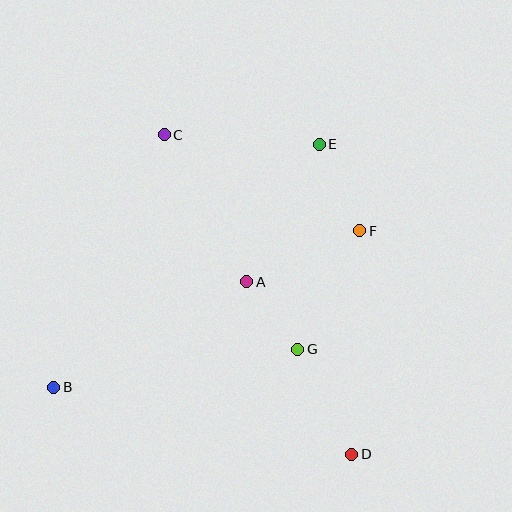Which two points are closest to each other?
Points A and G are closest to each other.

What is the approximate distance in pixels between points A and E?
The distance between A and E is approximately 155 pixels.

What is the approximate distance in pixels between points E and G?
The distance between E and G is approximately 206 pixels.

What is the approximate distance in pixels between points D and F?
The distance between D and F is approximately 224 pixels.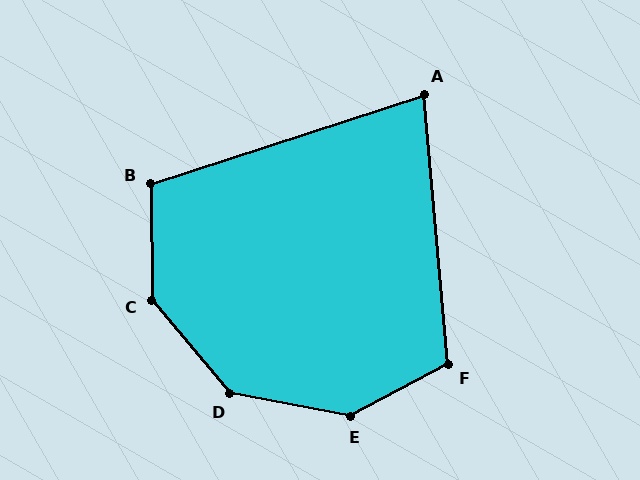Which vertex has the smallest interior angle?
A, at approximately 77 degrees.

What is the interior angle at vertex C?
Approximately 141 degrees (obtuse).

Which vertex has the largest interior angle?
E, at approximately 142 degrees.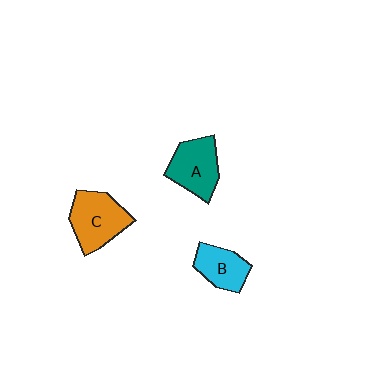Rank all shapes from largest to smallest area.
From largest to smallest: C (orange), A (teal), B (cyan).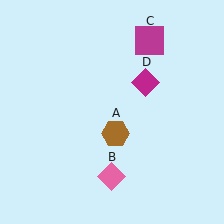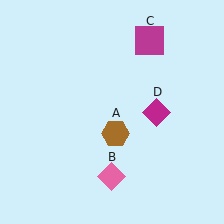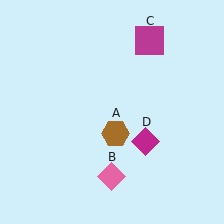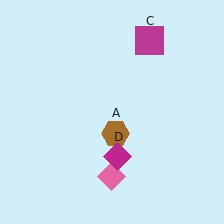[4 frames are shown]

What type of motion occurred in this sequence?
The magenta diamond (object D) rotated clockwise around the center of the scene.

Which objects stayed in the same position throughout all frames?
Brown hexagon (object A) and pink diamond (object B) and magenta square (object C) remained stationary.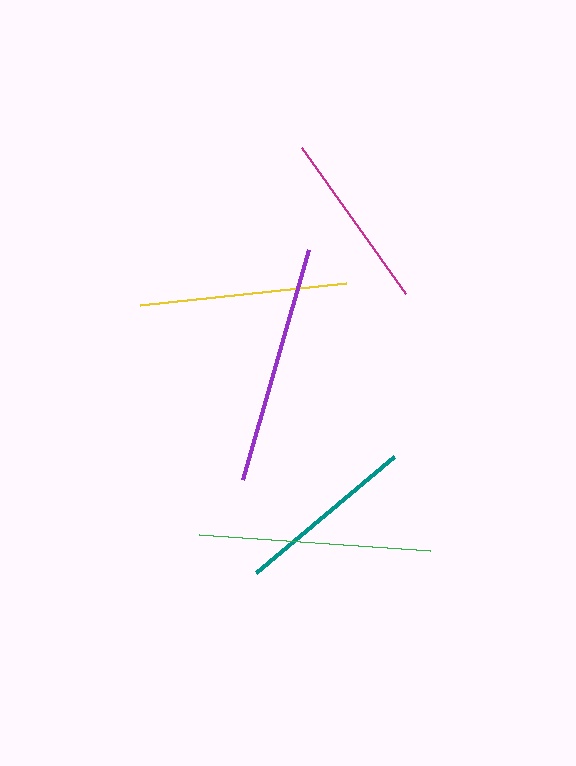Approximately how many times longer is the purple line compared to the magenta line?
The purple line is approximately 1.3 times the length of the magenta line.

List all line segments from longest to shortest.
From longest to shortest: purple, green, yellow, teal, magenta.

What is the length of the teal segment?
The teal segment is approximately 180 pixels long.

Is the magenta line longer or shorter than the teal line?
The teal line is longer than the magenta line.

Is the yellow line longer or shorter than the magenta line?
The yellow line is longer than the magenta line.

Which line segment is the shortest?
The magenta line is the shortest at approximately 179 pixels.